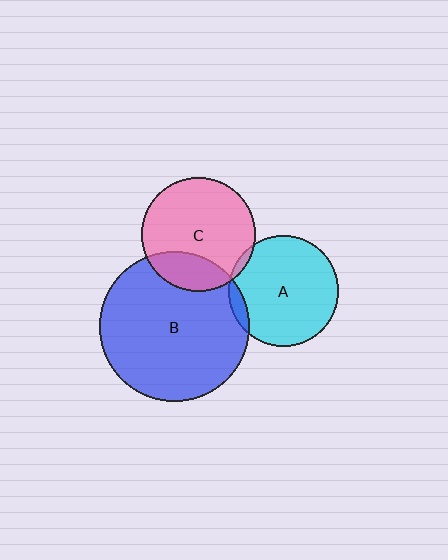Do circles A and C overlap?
Yes.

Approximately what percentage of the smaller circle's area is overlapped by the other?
Approximately 5%.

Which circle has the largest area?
Circle B (blue).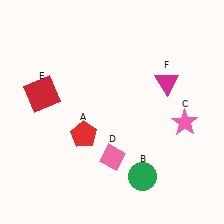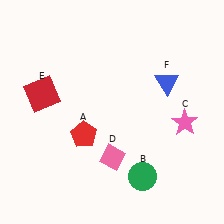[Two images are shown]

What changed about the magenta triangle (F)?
In Image 1, F is magenta. In Image 2, it changed to blue.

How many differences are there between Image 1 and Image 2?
There is 1 difference between the two images.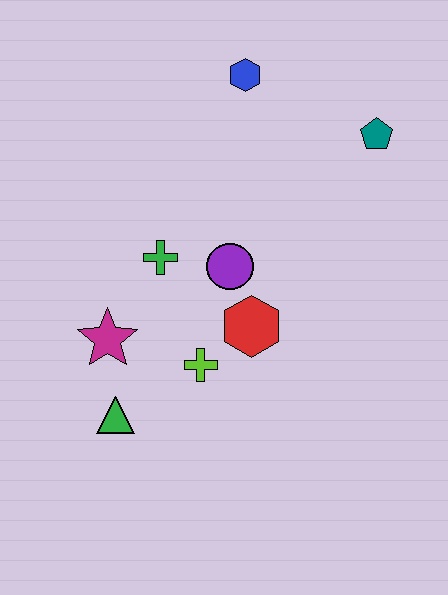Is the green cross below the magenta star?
No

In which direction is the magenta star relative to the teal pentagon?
The magenta star is to the left of the teal pentagon.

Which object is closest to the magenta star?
The green triangle is closest to the magenta star.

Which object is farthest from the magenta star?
The teal pentagon is farthest from the magenta star.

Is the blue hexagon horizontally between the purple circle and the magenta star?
No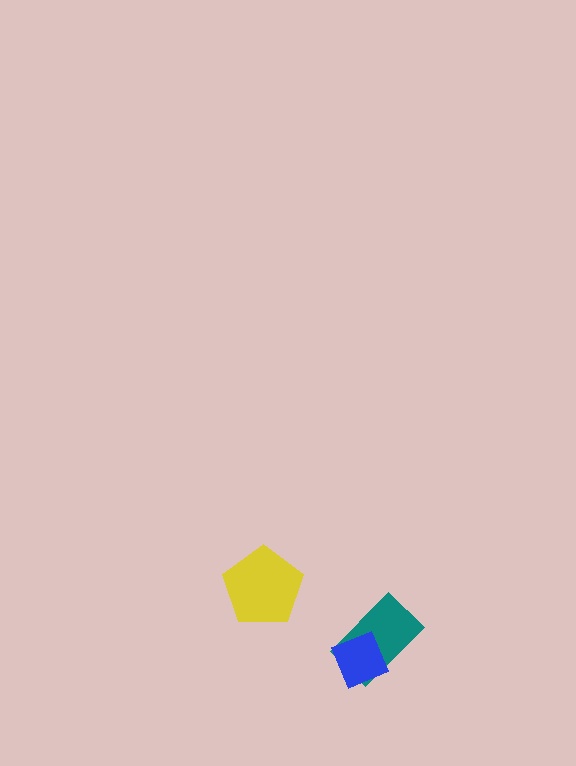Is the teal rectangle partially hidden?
Yes, it is partially covered by another shape.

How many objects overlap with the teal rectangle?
1 object overlaps with the teal rectangle.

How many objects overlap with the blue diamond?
1 object overlaps with the blue diamond.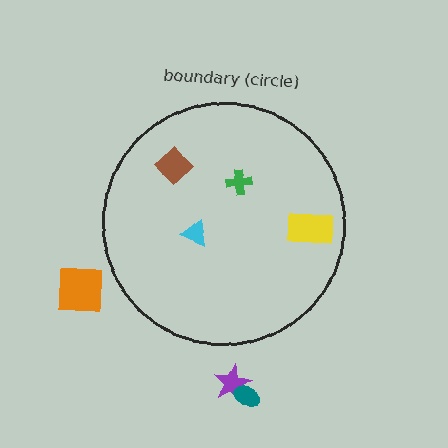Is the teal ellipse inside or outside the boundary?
Outside.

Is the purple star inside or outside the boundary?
Outside.